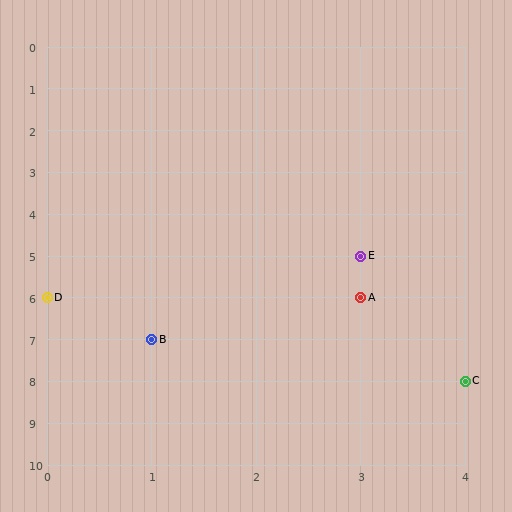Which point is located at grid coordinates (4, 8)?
Point C is at (4, 8).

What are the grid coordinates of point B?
Point B is at grid coordinates (1, 7).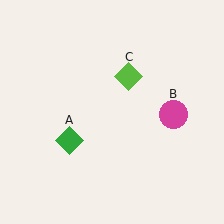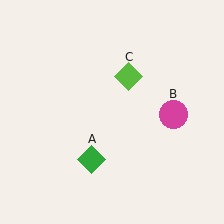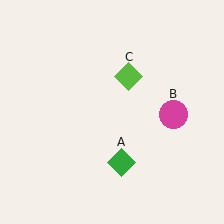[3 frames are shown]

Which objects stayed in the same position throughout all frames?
Magenta circle (object B) and lime diamond (object C) remained stationary.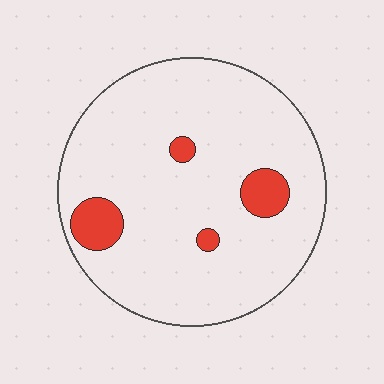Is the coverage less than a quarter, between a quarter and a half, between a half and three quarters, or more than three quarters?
Less than a quarter.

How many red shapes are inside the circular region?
4.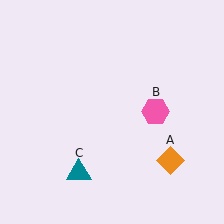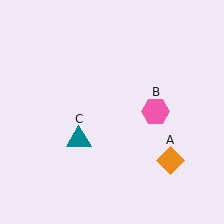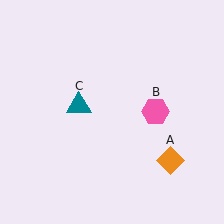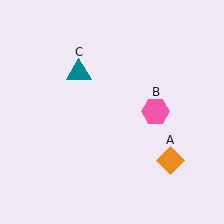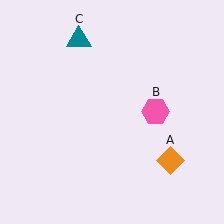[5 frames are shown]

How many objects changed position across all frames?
1 object changed position: teal triangle (object C).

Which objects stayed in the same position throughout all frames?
Orange diamond (object A) and pink hexagon (object B) remained stationary.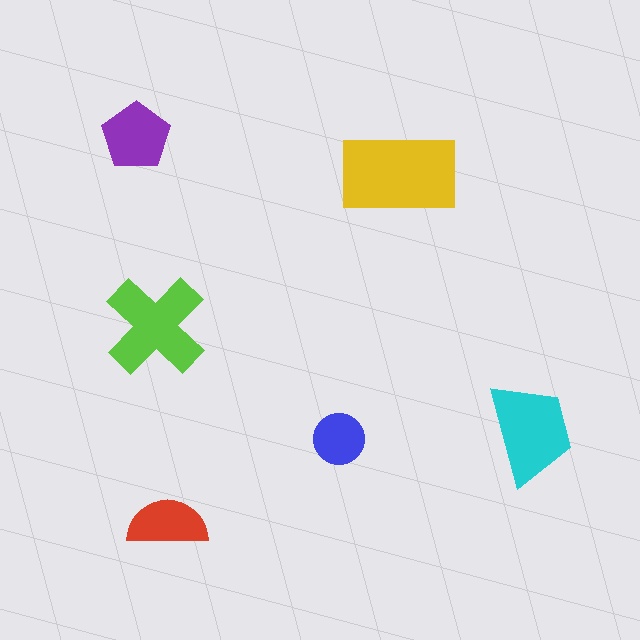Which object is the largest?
The yellow rectangle.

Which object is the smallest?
The blue circle.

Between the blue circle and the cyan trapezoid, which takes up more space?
The cyan trapezoid.